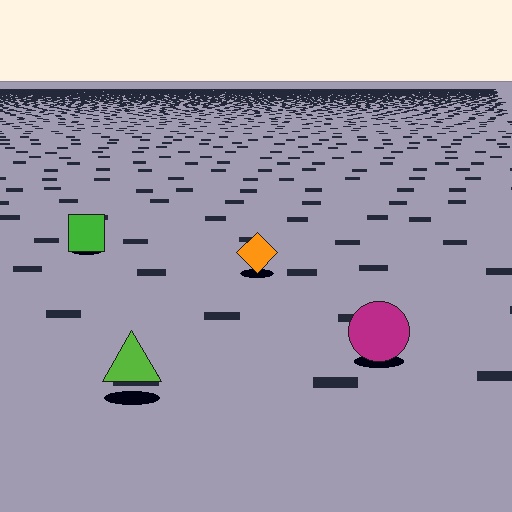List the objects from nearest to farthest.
From nearest to farthest: the lime triangle, the magenta circle, the orange diamond, the green square.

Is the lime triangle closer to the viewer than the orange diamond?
Yes. The lime triangle is closer — you can tell from the texture gradient: the ground texture is coarser near it.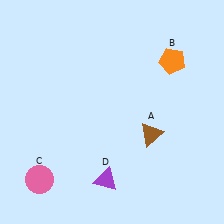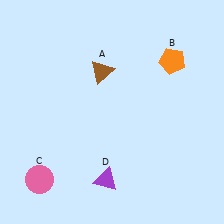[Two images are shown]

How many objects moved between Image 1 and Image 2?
1 object moved between the two images.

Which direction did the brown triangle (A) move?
The brown triangle (A) moved up.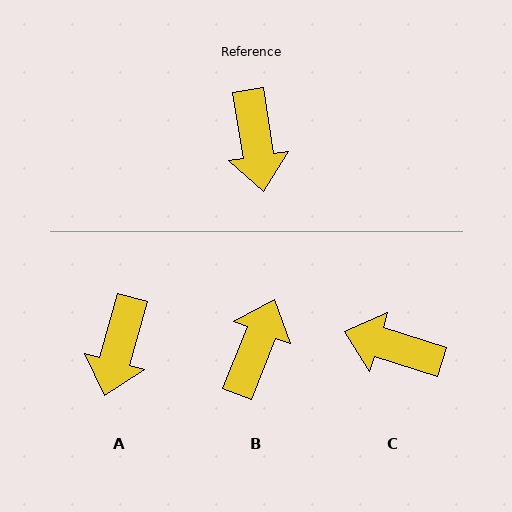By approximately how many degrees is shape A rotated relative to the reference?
Approximately 24 degrees clockwise.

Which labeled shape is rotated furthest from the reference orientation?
B, about 149 degrees away.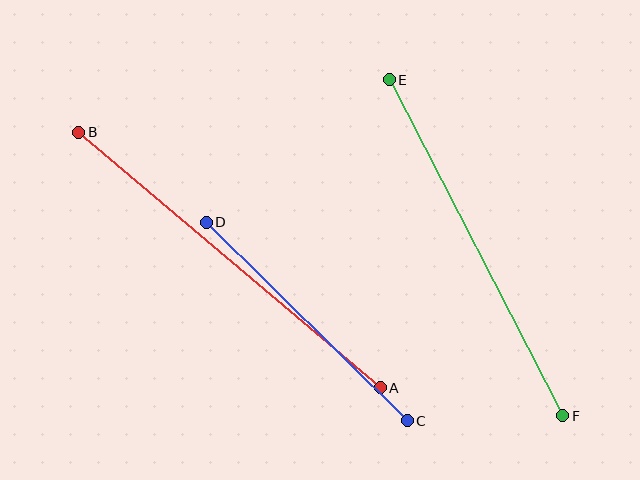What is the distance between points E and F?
The distance is approximately 378 pixels.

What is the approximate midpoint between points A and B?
The midpoint is at approximately (230, 260) pixels.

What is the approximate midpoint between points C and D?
The midpoint is at approximately (307, 321) pixels.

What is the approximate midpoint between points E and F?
The midpoint is at approximately (476, 248) pixels.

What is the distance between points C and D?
The distance is approximately 282 pixels.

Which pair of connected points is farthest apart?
Points A and B are farthest apart.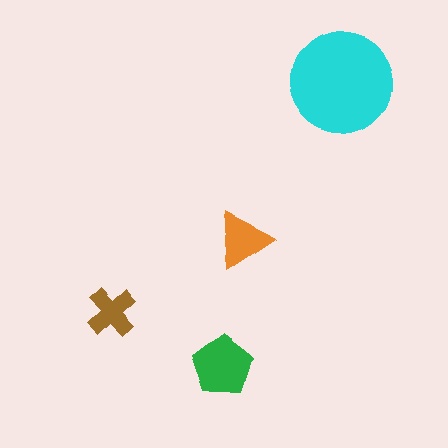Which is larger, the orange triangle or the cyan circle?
The cyan circle.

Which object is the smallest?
The brown cross.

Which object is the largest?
The cyan circle.